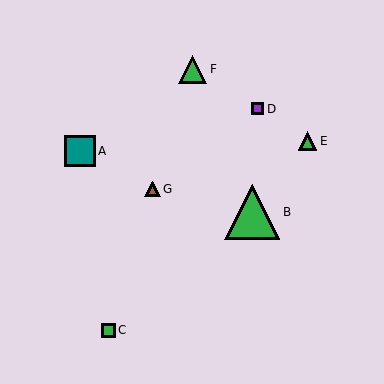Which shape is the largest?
The green triangle (labeled B) is the largest.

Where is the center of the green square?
The center of the green square is at (109, 330).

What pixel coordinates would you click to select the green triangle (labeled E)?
Click at (308, 141) to select the green triangle E.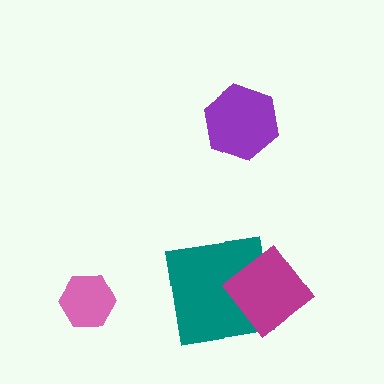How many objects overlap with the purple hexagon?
0 objects overlap with the purple hexagon.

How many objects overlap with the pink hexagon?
0 objects overlap with the pink hexagon.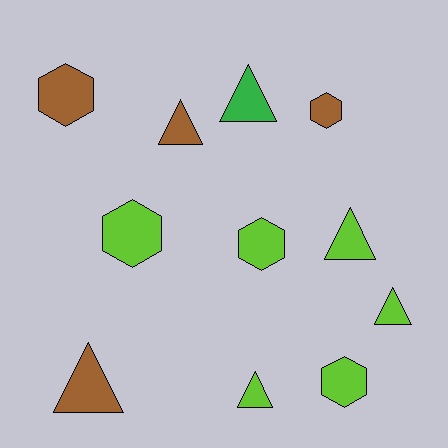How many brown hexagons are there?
There are 2 brown hexagons.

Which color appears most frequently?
Lime, with 6 objects.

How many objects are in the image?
There are 11 objects.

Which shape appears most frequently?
Triangle, with 6 objects.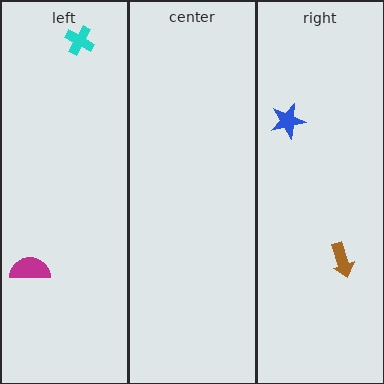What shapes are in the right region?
The brown arrow, the blue star.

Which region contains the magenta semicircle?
The left region.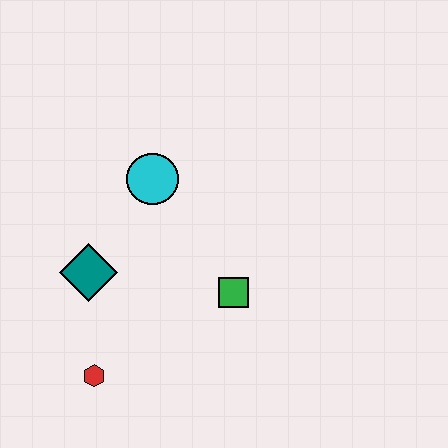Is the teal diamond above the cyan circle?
No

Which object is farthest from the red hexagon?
The cyan circle is farthest from the red hexagon.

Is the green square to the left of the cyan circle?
No